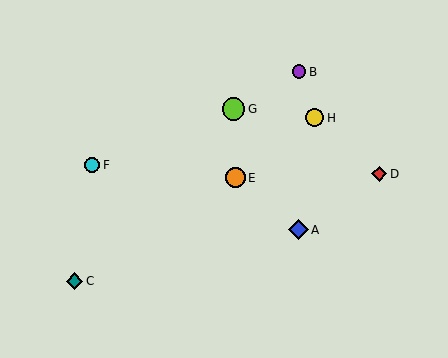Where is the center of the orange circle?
The center of the orange circle is at (235, 178).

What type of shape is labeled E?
Shape E is an orange circle.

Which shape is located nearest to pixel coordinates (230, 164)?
The orange circle (labeled E) at (235, 178) is nearest to that location.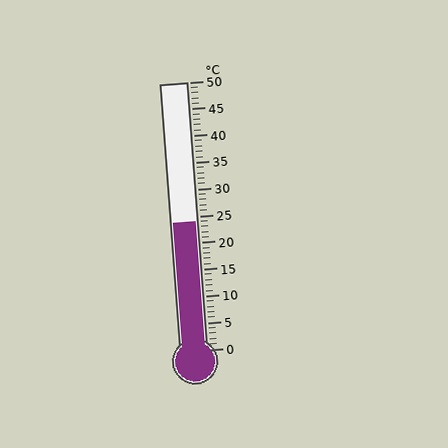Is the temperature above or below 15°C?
The temperature is above 15°C.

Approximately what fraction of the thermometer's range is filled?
The thermometer is filled to approximately 50% of its range.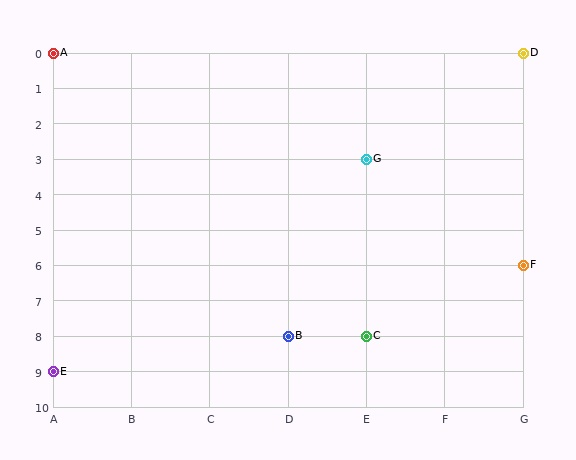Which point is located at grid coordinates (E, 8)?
Point C is at (E, 8).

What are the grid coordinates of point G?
Point G is at grid coordinates (E, 3).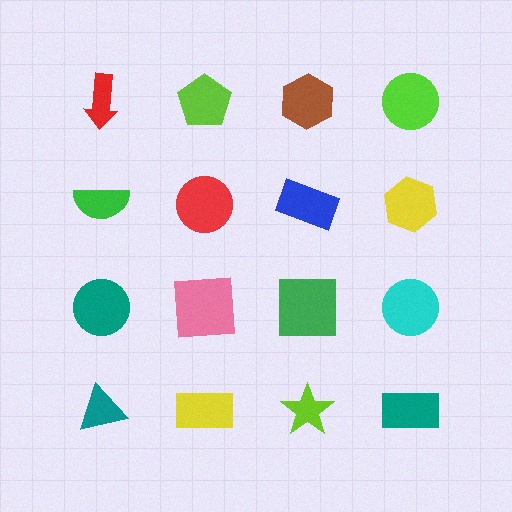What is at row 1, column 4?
A lime circle.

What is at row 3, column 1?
A teal circle.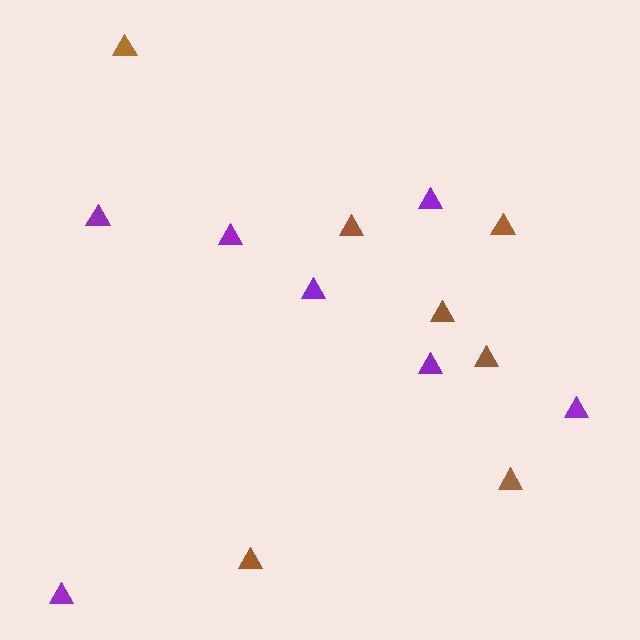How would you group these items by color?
There are 2 groups: one group of brown triangles (7) and one group of purple triangles (7).